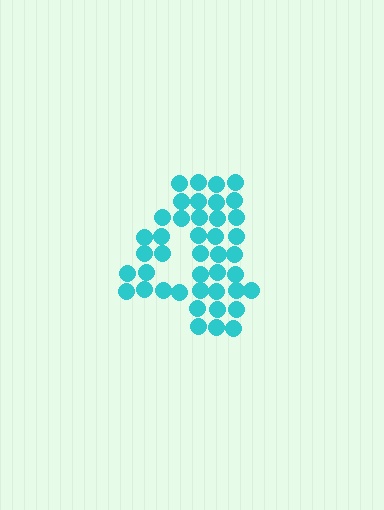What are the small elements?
The small elements are circles.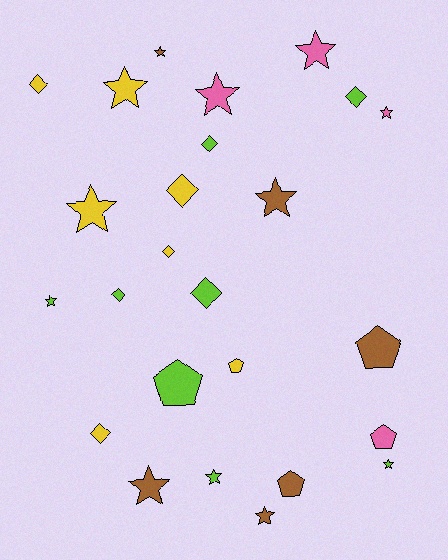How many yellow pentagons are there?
There is 1 yellow pentagon.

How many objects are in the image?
There are 25 objects.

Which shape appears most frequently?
Star, with 12 objects.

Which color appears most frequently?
Lime, with 8 objects.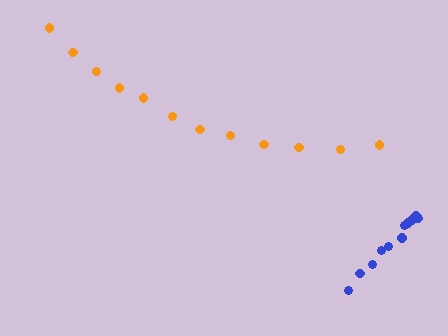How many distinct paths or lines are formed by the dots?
There are 2 distinct paths.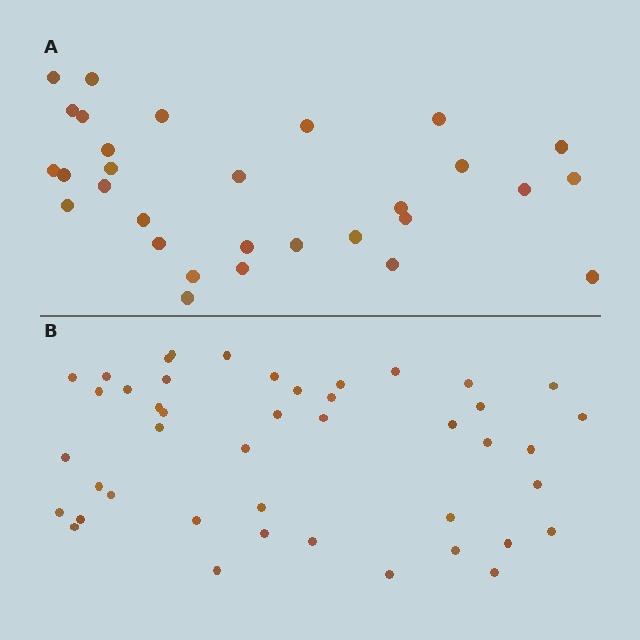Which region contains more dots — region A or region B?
Region B (the bottom region) has more dots.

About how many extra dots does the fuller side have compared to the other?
Region B has approximately 15 more dots than region A.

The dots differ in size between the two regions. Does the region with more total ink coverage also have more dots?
No. Region A has more total ink coverage because its dots are larger, but region B actually contains more individual dots. Total area can be misleading — the number of items is what matters here.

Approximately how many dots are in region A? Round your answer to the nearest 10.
About 30 dots.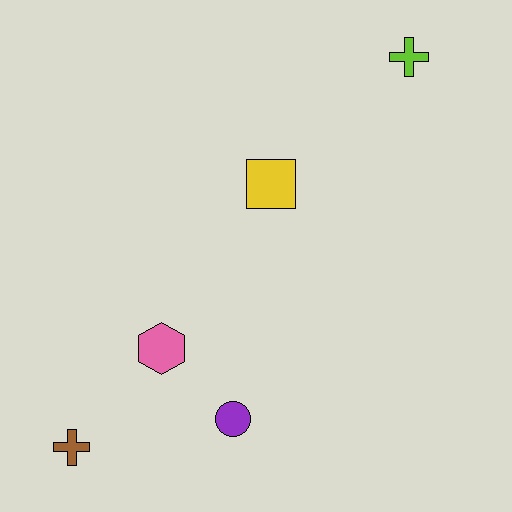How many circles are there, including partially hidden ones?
There is 1 circle.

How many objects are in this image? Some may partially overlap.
There are 5 objects.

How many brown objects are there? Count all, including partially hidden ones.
There is 1 brown object.